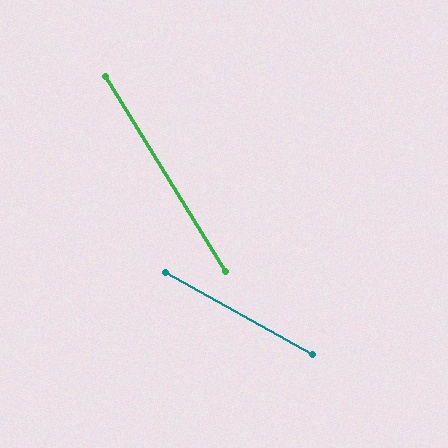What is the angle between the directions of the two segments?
Approximately 29 degrees.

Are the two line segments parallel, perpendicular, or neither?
Neither parallel nor perpendicular — they differ by about 29°.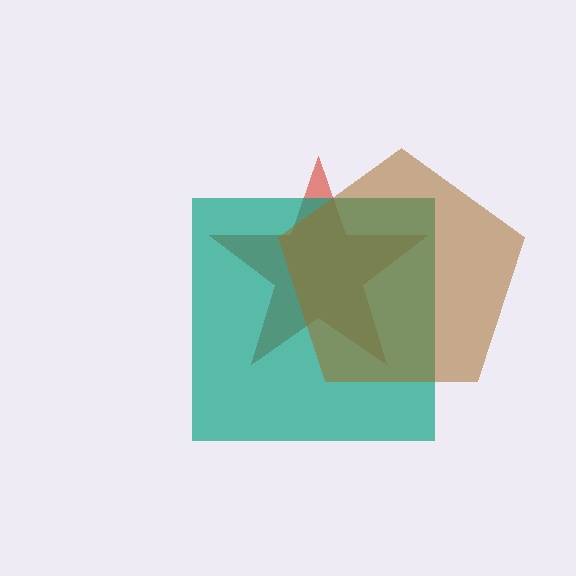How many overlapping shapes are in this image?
There are 3 overlapping shapes in the image.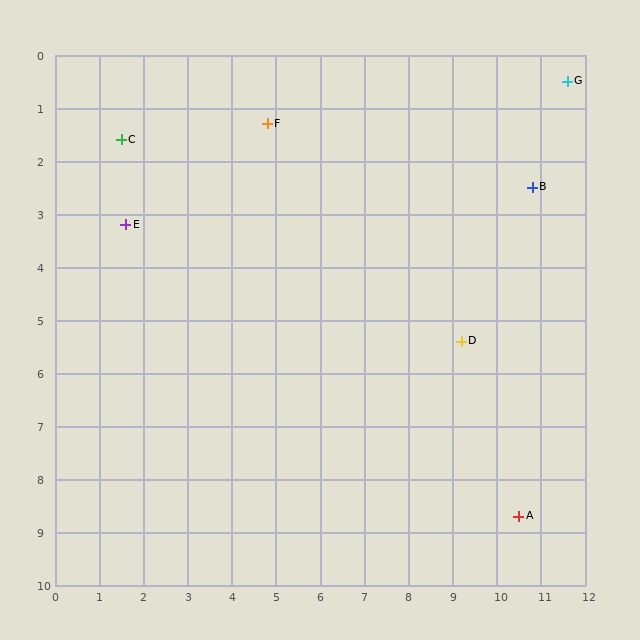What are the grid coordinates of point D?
Point D is at approximately (9.2, 5.4).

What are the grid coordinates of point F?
Point F is at approximately (4.8, 1.3).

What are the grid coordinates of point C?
Point C is at approximately (1.5, 1.6).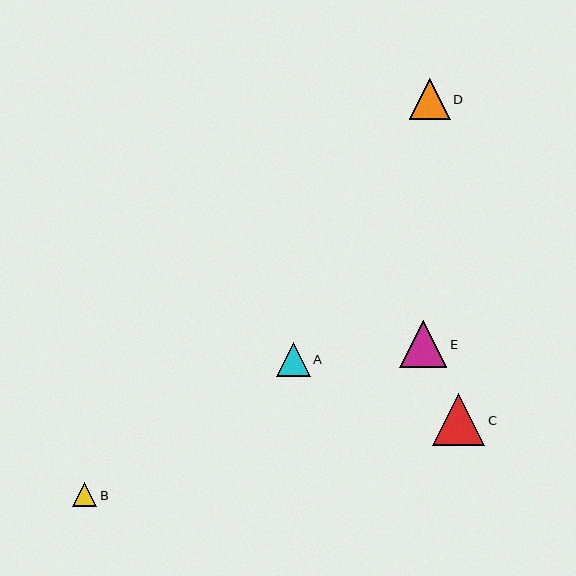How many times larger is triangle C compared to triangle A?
Triangle C is approximately 1.5 times the size of triangle A.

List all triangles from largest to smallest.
From largest to smallest: C, E, D, A, B.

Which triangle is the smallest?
Triangle B is the smallest with a size of approximately 24 pixels.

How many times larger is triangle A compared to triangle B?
Triangle A is approximately 1.4 times the size of triangle B.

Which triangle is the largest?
Triangle C is the largest with a size of approximately 52 pixels.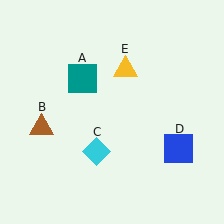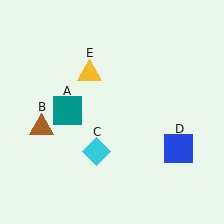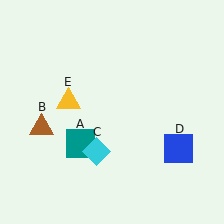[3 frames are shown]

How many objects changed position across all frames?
2 objects changed position: teal square (object A), yellow triangle (object E).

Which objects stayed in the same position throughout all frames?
Brown triangle (object B) and cyan diamond (object C) and blue square (object D) remained stationary.